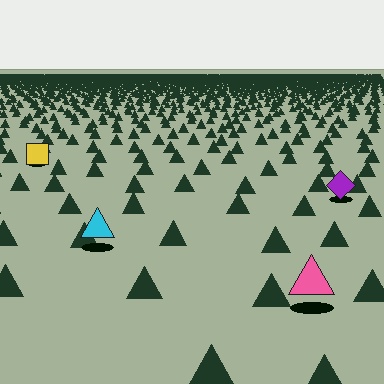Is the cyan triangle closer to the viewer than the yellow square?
Yes. The cyan triangle is closer — you can tell from the texture gradient: the ground texture is coarser near it.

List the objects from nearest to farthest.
From nearest to farthest: the pink triangle, the cyan triangle, the purple diamond, the yellow square.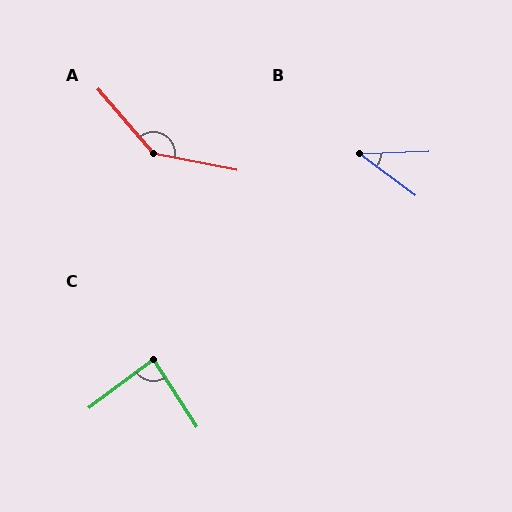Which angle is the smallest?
B, at approximately 39 degrees.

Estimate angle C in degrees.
Approximately 86 degrees.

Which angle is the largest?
A, at approximately 142 degrees.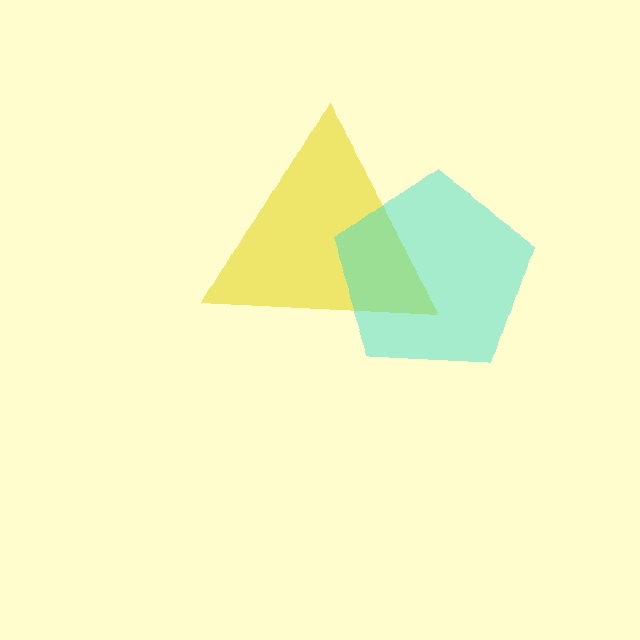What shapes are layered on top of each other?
The layered shapes are: a yellow triangle, a cyan pentagon.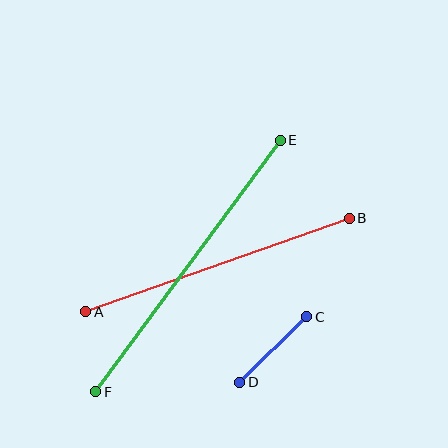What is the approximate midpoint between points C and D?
The midpoint is at approximately (273, 349) pixels.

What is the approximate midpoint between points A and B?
The midpoint is at approximately (218, 265) pixels.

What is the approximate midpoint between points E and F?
The midpoint is at approximately (188, 266) pixels.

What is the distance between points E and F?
The distance is approximately 312 pixels.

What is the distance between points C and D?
The distance is approximately 93 pixels.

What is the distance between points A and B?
The distance is approximately 280 pixels.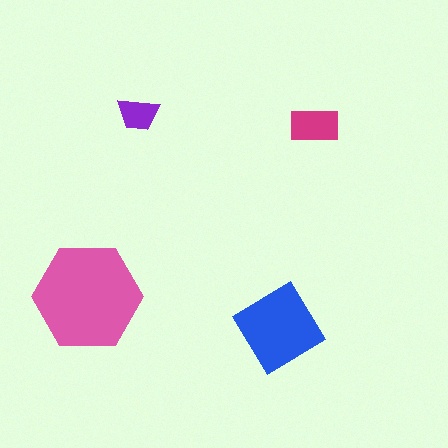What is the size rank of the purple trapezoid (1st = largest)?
4th.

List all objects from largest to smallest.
The pink hexagon, the blue diamond, the magenta rectangle, the purple trapezoid.